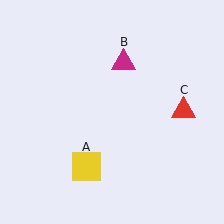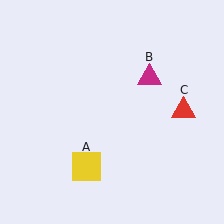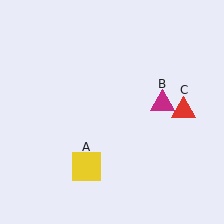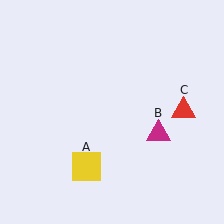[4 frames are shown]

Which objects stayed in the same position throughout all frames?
Yellow square (object A) and red triangle (object C) remained stationary.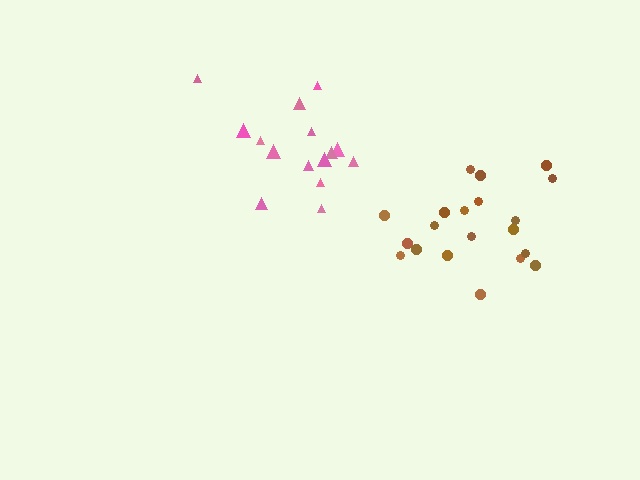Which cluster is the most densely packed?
Brown.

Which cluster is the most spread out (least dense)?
Pink.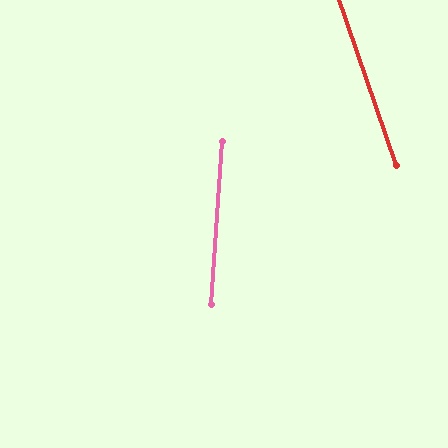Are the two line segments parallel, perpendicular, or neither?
Neither parallel nor perpendicular — they differ by about 23°.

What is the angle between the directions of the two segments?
Approximately 23 degrees.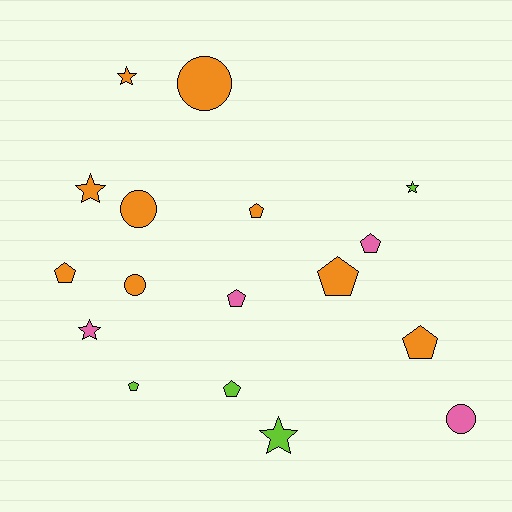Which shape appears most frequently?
Pentagon, with 8 objects.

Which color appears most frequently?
Orange, with 9 objects.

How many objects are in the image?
There are 17 objects.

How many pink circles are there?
There is 1 pink circle.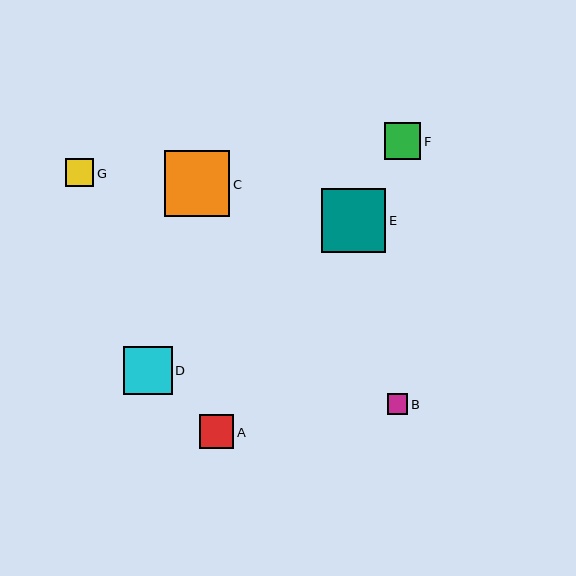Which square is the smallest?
Square B is the smallest with a size of approximately 20 pixels.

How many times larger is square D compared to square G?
Square D is approximately 1.7 times the size of square G.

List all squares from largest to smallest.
From largest to smallest: C, E, D, F, A, G, B.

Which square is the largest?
Square C is the largest with a size of approximately 66 pixels.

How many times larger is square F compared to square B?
Square F is approximately 1.8 times the size of square B.